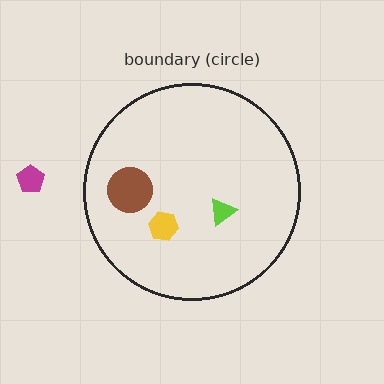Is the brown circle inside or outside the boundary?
Inside.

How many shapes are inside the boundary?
3 inside, 1 outside.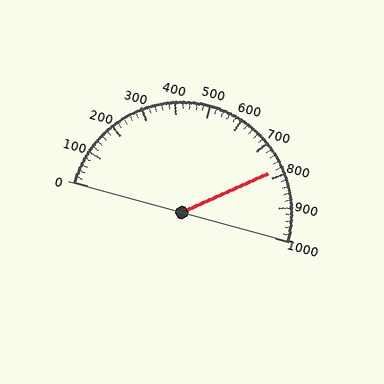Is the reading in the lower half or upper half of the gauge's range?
The reading is in the upper half of the range (0 to 1000).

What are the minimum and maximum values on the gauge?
The gauge ranges from 0 to 1000.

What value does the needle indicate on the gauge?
The needle indicates approximately 780.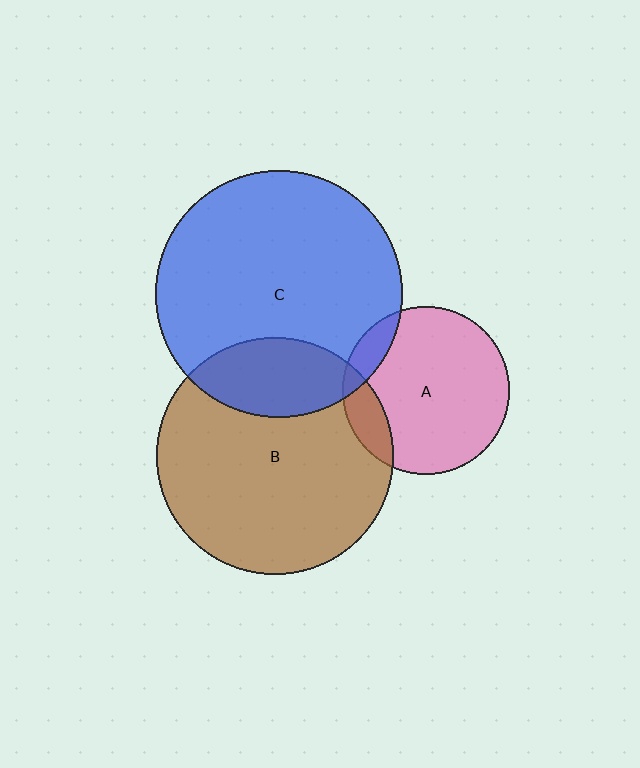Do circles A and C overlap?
Yes.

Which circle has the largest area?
Circle C (blue).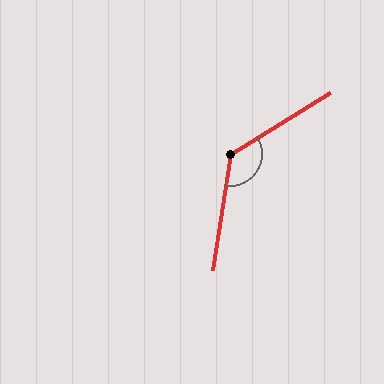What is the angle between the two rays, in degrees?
Approximately 130 degrees.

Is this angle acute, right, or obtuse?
It is obtuse.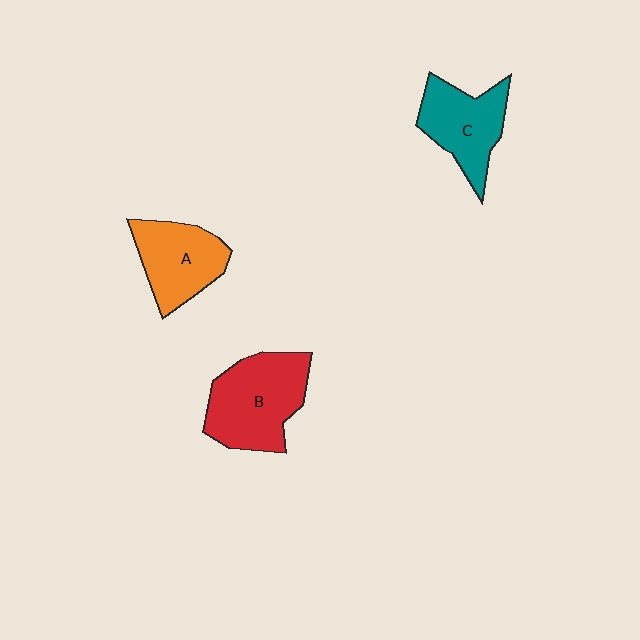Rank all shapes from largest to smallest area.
From largest to smallest: B (red), C (teal), A (orange).